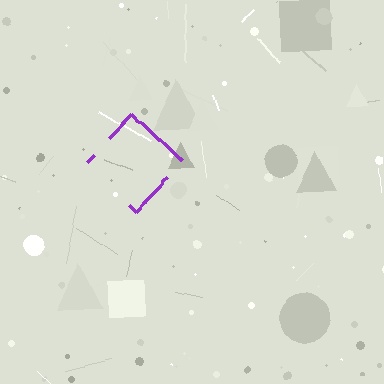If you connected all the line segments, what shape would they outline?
They would outline a diamond.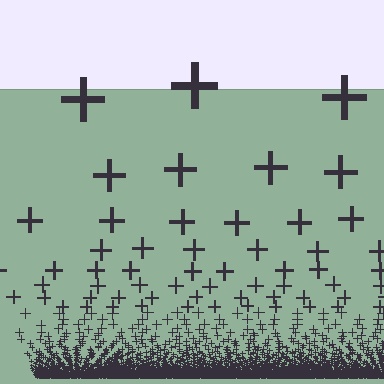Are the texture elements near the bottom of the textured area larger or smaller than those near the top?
Smaller. The gradient is inverted — elements near the bottom are smaller and denser.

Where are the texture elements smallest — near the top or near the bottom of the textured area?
Near the bottom.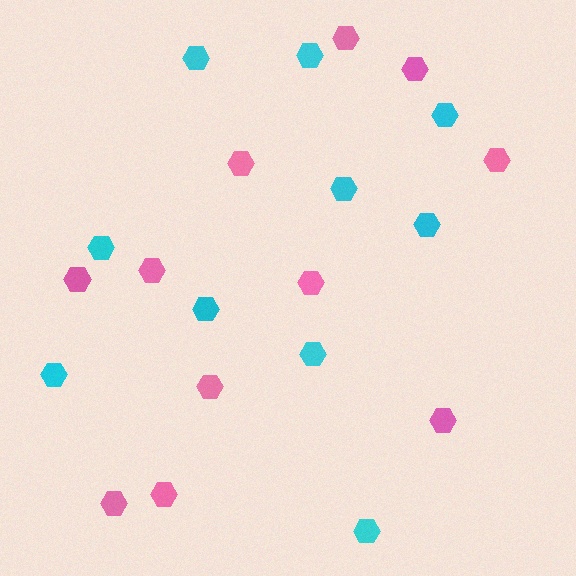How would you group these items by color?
There are 2 groups: one group of pink hexagons (11) and one group of cyan hexagons (10).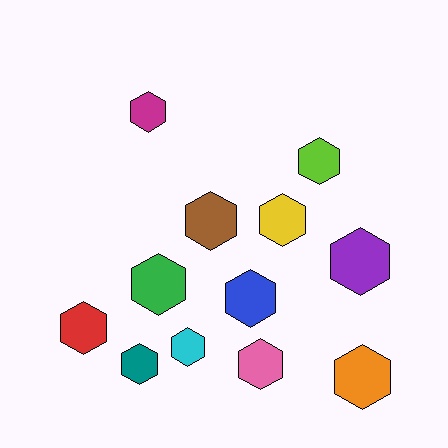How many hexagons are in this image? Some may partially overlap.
There are 12 hexagons.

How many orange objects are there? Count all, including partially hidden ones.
There is 1 orange object.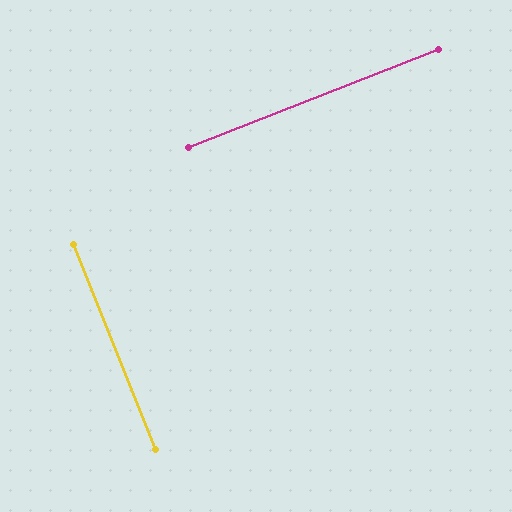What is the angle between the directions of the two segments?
Approximately 89 degrees.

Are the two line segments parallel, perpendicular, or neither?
Perpendicular — they meet at approximately 89°.